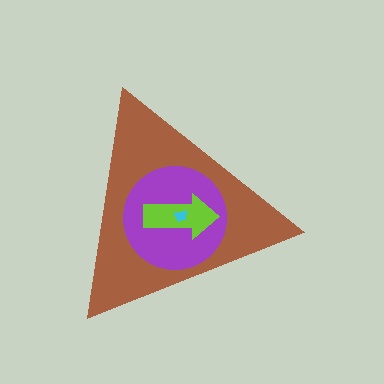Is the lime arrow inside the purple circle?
Yes.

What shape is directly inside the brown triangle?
The purple circle.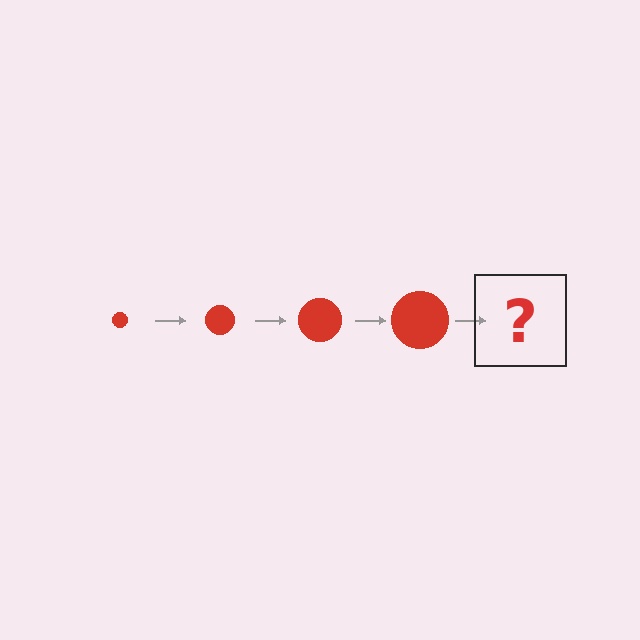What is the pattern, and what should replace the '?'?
The pattern is that the circle gets progressively larger each step. The '?' should be a red circle, larger than the previous one.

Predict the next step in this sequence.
The next step is a red circle, larger than the previous one.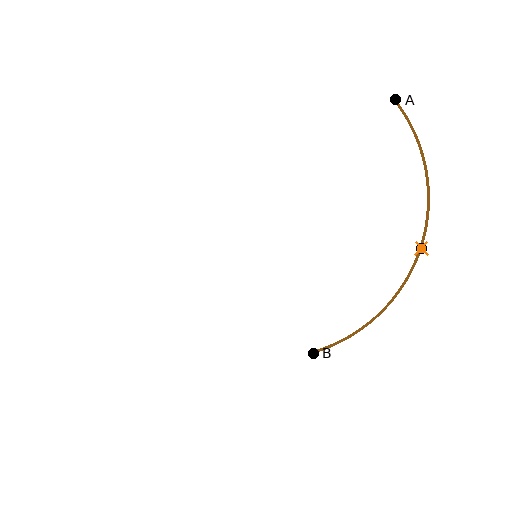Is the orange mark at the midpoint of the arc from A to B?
Yes. The orange mark lies on the arc at equal arc-length from both A and B — it is the arc midpoint.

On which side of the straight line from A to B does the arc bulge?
The arc bulges to the right of the straight line connecting A and B.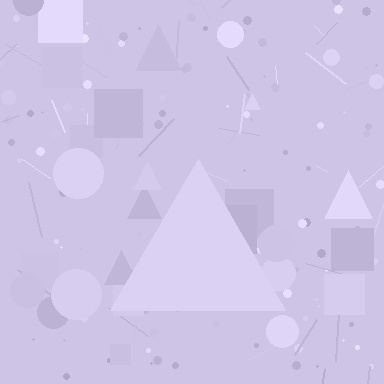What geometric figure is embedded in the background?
A triangle is embedded in the background.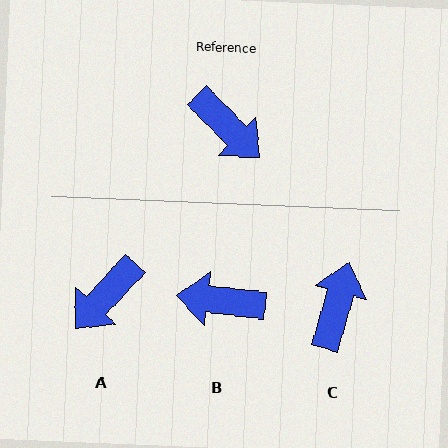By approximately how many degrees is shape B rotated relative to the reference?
Approximately 142 degrees clockwise.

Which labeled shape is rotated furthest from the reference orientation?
B, about 142 degrees away.